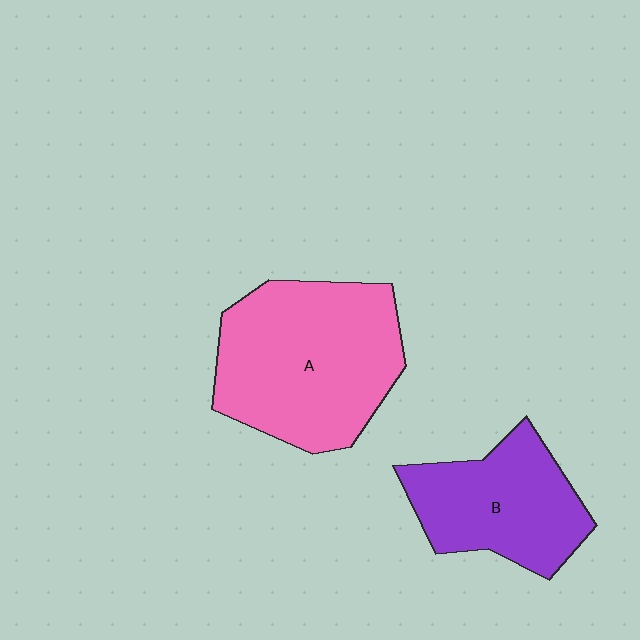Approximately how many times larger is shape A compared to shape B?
Approximately 1.5 times.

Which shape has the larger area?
Shape A (pink).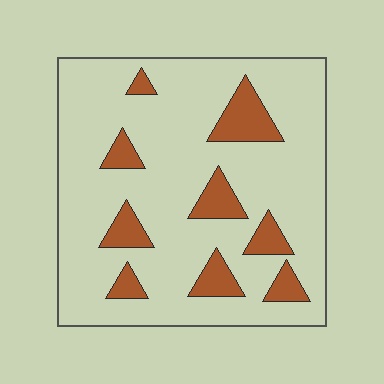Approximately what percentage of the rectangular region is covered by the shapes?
Approximately 15%.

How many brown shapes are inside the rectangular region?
9.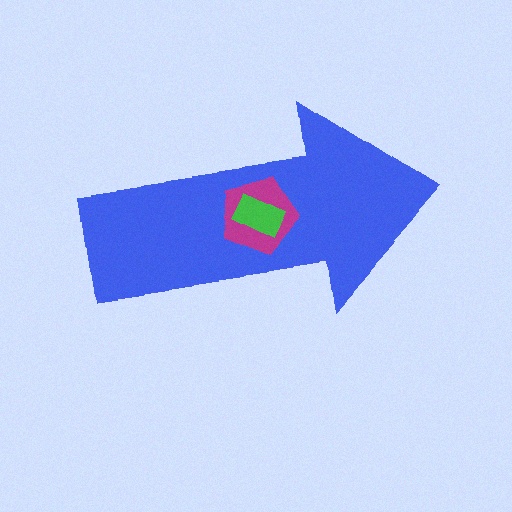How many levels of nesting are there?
3.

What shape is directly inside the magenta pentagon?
The green rectangle.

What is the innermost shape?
The green rectangle.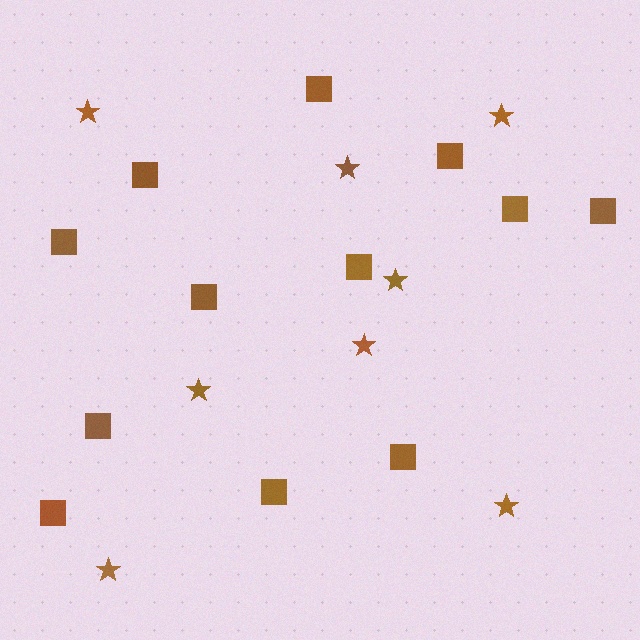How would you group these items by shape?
There are 2 groups: one group of stars (8) and one group of squares (12).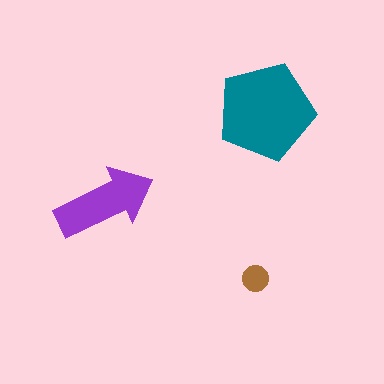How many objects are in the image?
There are 3 objects in the image.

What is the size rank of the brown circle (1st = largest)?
3rd.